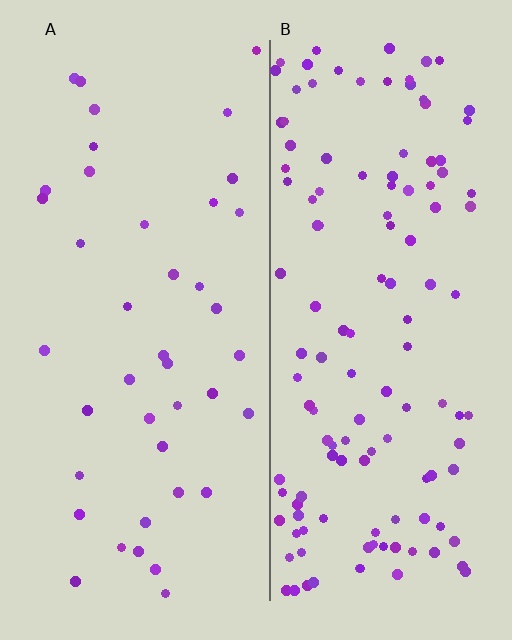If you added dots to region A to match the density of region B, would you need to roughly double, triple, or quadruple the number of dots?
Approximately triple.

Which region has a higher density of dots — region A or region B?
B (the right).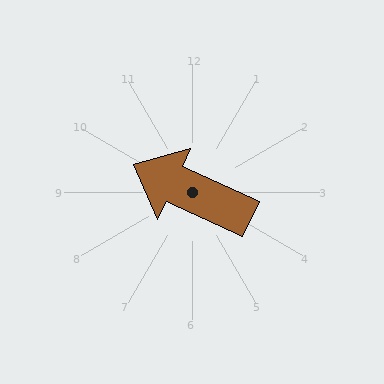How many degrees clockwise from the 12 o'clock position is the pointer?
Approximately 295 degrees.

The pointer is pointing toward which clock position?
Roughly 10 o'clock.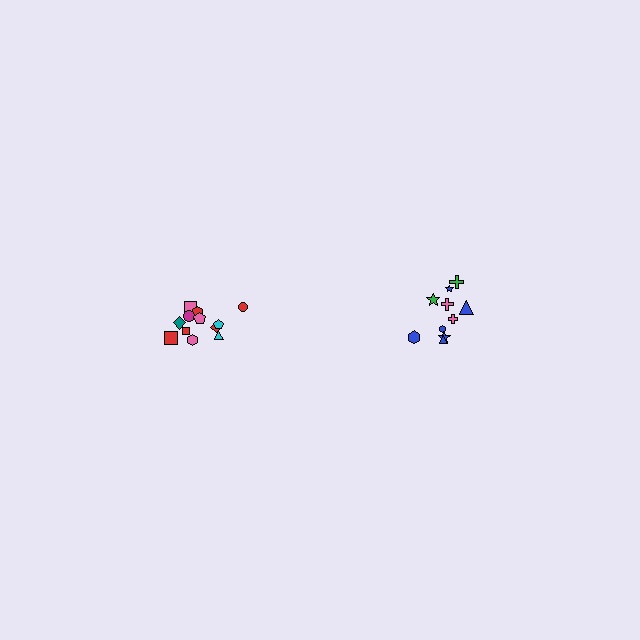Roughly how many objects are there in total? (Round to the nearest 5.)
Roughly 20 objects in total.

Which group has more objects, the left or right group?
The left group.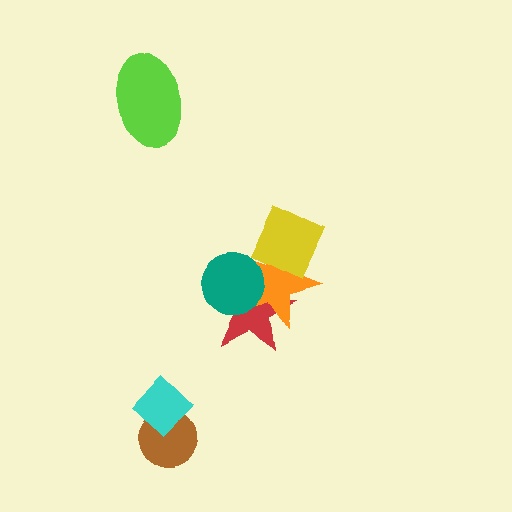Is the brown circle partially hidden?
Yes, it is partially covered by another shape.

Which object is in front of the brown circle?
The cyan diamond is in front of the brown circle.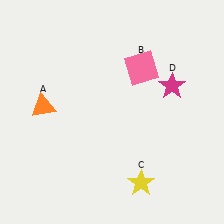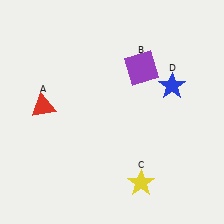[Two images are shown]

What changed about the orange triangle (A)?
In Image 1, A is orange. In Image 2, it changed to red.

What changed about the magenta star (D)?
In Image 1, D is magenta. In Image 2, it changed to blue.